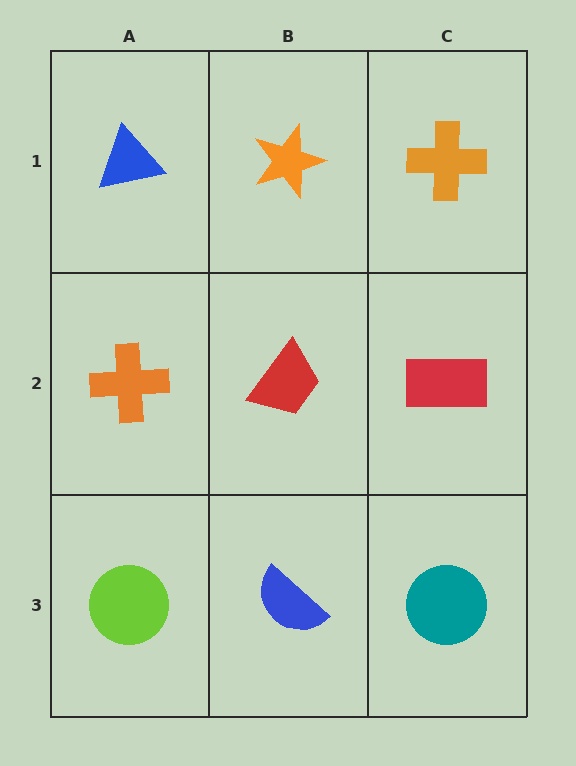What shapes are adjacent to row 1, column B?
A red trapezoid (row 2, column B), a blue triangle (row 1, column A), an orange cross (row 1, column C).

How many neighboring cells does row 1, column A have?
2.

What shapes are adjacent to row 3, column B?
A red trapezoid (row 2, column B), a lime circle (row 3, column A), a teal circle (row 3, column C).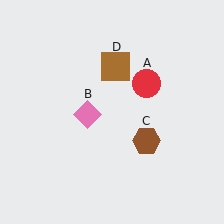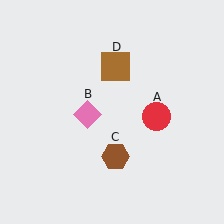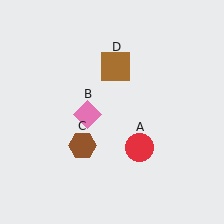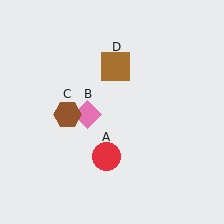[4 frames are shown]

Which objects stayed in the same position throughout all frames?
Pink diamond (object B) and brown square (object D) remained stationary.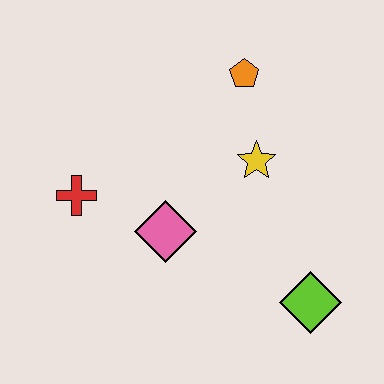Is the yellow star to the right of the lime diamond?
No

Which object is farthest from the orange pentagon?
The lime diamond is farthest from the orange pentagon.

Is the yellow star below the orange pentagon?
Yes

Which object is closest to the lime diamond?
The yellow star is closest to the lime diamond.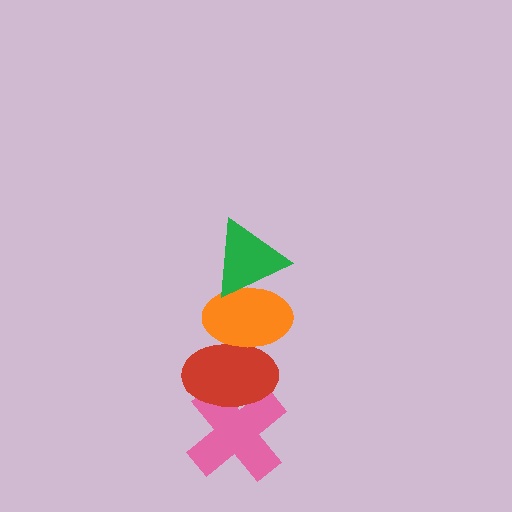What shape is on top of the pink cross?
The red ellipse is on top of the pink cross.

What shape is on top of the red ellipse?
The orange ellipse is on top of the red ellipse.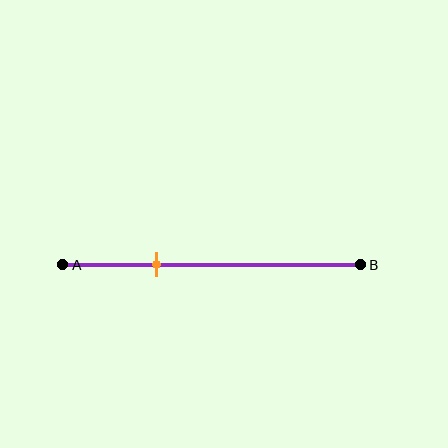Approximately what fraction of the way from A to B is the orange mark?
The orange mark is approximately 30% of the way from A to B.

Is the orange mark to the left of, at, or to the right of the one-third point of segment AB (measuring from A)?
The orange mark is approximately at the one-third point of segment AB.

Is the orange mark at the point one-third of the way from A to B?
Yes, the mark is approximately at the one-third point.